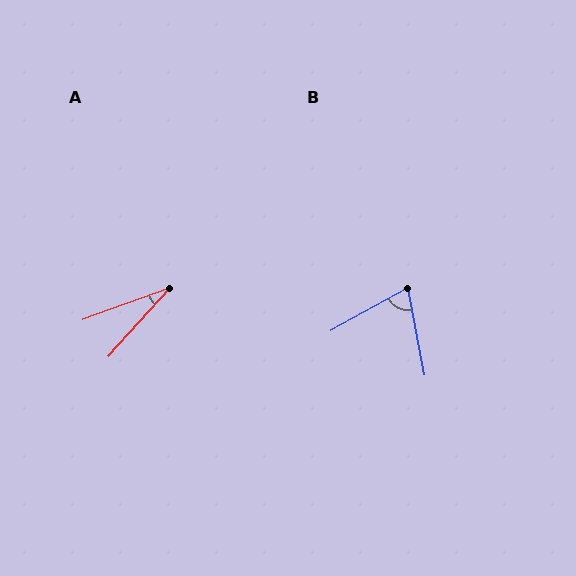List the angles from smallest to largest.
A (28°), B (72°).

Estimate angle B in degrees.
Approximately 72 degrees.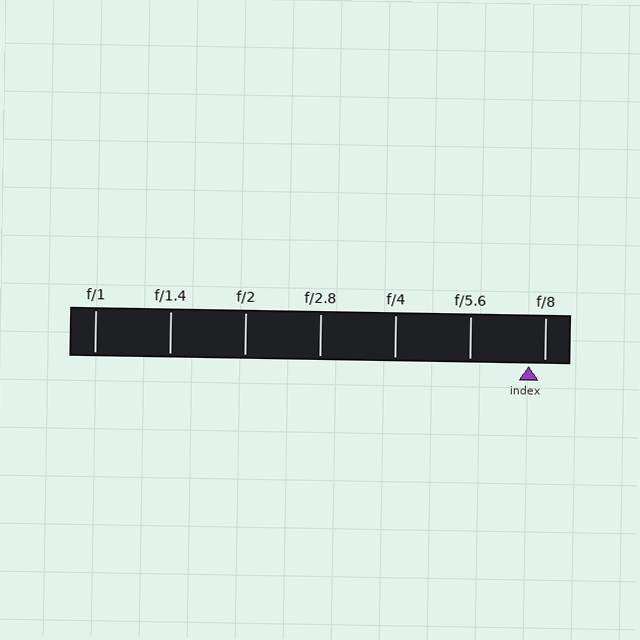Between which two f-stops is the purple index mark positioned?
The index mark is between f/5.6 and f/8.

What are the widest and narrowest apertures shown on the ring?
The widest aperture shown is f/1 and the narrowest is f/8.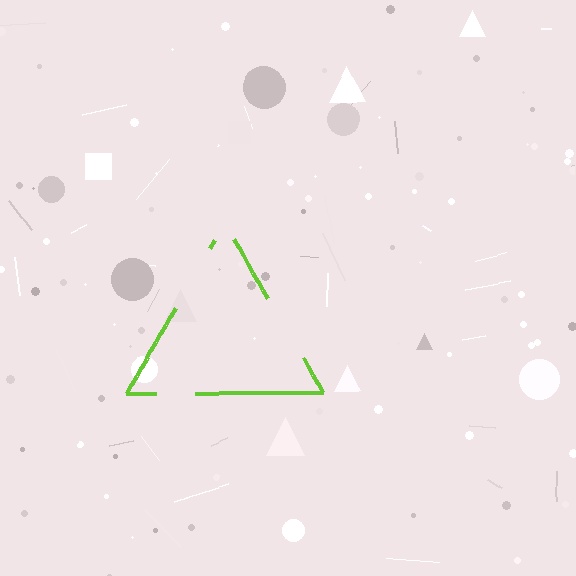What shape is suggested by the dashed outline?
The dashed outline suggests a triangle.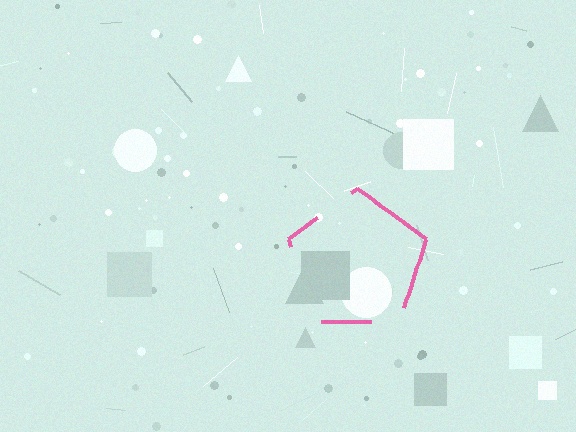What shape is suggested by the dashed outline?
The dashed outline suggests a pentagon.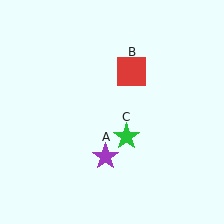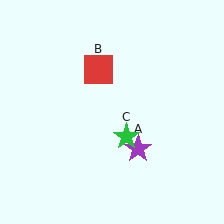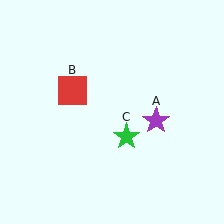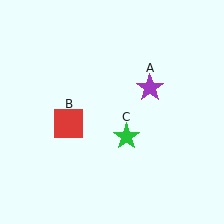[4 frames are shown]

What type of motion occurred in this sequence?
The purple star (object A), red square (object B) rotated counterclockwise around the center of the scene.